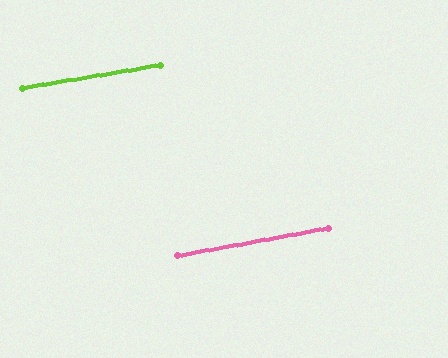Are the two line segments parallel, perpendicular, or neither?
Parallel — their directions differ by only 0.4°.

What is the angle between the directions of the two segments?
Approximately 0 degrees.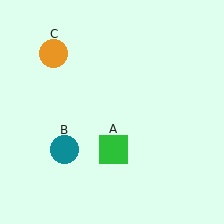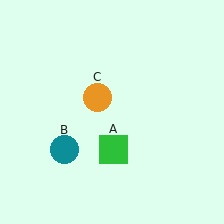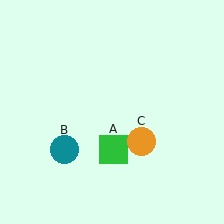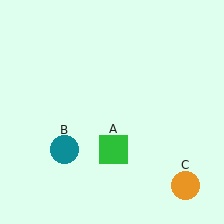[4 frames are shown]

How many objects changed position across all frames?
1 object changed position: orange circle (object C).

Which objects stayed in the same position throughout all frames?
Green square (object A) and teal circle (object B) remained stationary.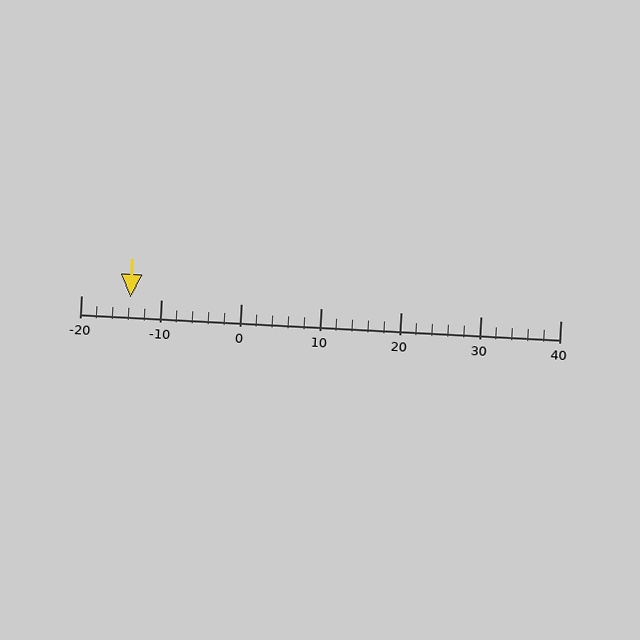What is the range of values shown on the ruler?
The ruler shows values from -20 to 40.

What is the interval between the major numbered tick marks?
The major tick marks are spaced 10 units apart.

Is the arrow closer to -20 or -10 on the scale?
The arrow is closer to -10.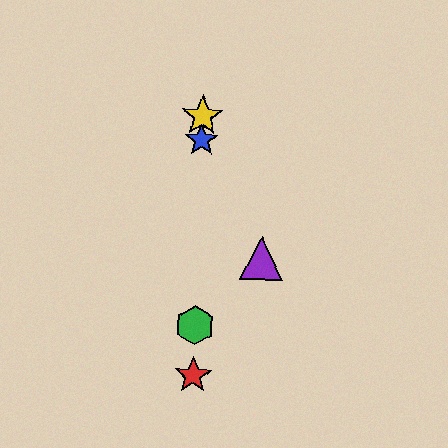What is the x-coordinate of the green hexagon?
The green hexagon is at x≈195.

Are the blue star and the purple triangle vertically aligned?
No, the blue star is at x≈202 and the purple triangle is at x≈262.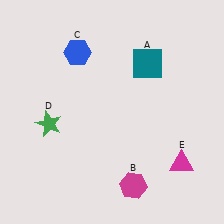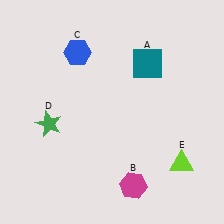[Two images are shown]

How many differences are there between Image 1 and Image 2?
There is 1 difference between the two images.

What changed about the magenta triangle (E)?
In Image 1, E is magenta. In Image 2, it changed to lime.